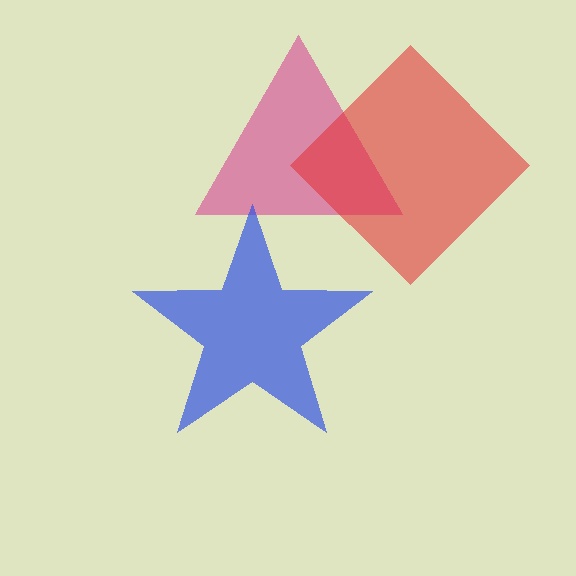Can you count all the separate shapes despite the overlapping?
Yes, there are 3 separate shapes.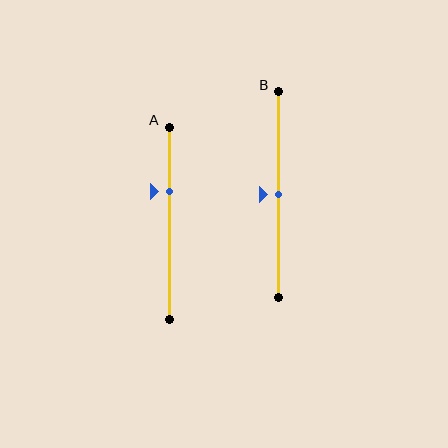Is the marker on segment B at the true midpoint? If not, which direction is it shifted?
Yes, the marker on segment B is at the true midpoint.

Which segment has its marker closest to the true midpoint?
Segment B has its marker closest to the true midpoint.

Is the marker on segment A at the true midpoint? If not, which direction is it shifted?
No, the marker on segment A is shifted upward by about 17% of the segment length.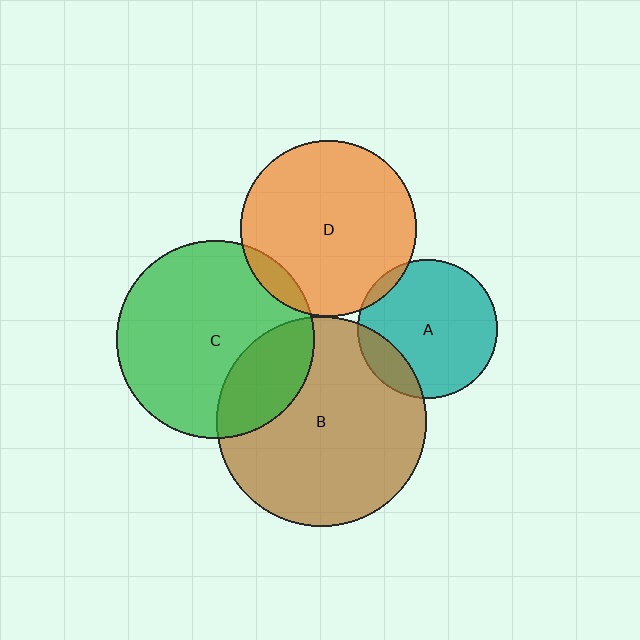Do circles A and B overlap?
Yes.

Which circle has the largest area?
Circle B (brown).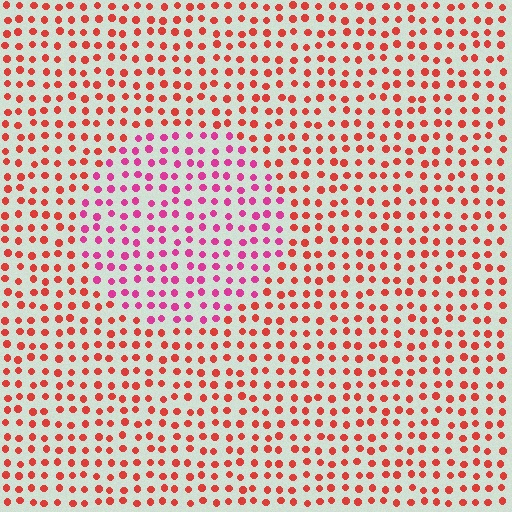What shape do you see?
I see a circle.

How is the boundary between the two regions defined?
The boundary is defined purely by a slight shift in hue (about 38 degrees). Spacing, size, and orientation are identical on both sides.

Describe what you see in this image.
The image is filled with small red elements in a uniform arrangement. A circle-shaped region is visible where the elements are tinted to a slightly different hue, forming a subtle color boundary.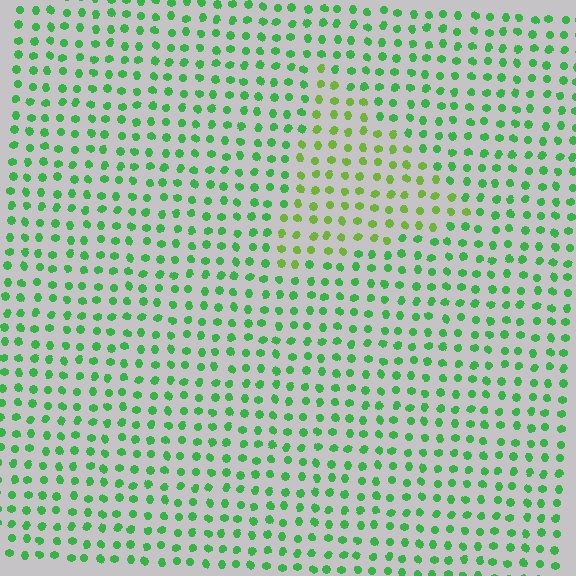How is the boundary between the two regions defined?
The boundary is defined purely by a slight shift in hue (about 34 degrees). Spacing, size, and orientation are identical on both sides.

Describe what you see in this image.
The image is filled with small green elements in a uniform arrangement. A triangle-shaped region is visible where the elements are tinted to a slightly different hue, forming a subtle color boundary.